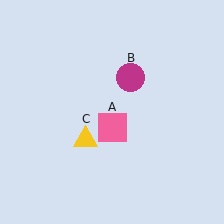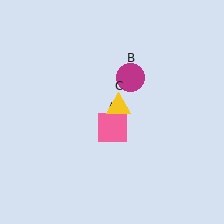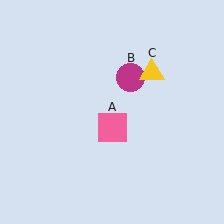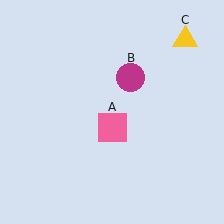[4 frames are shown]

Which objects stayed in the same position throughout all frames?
Pink square (object A) and magenta circle (object B) remained stationary.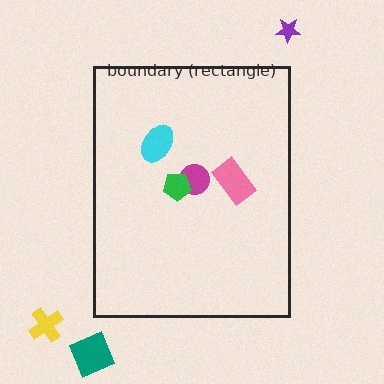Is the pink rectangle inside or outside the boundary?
Inside.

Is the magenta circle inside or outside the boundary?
Inside.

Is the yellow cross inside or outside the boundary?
Outside.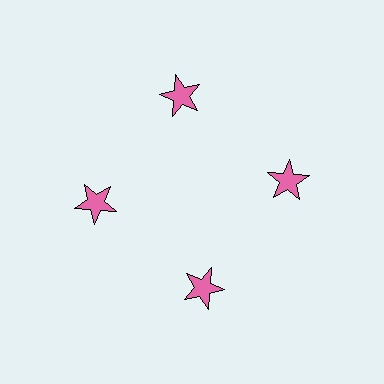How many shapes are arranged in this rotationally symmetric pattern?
There are 4 shapes, arranged in 4 groups of 1.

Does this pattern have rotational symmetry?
Yes, this pattern has 4-fold rotational symmetry. It looks the same after rotating 90 degrees around the center.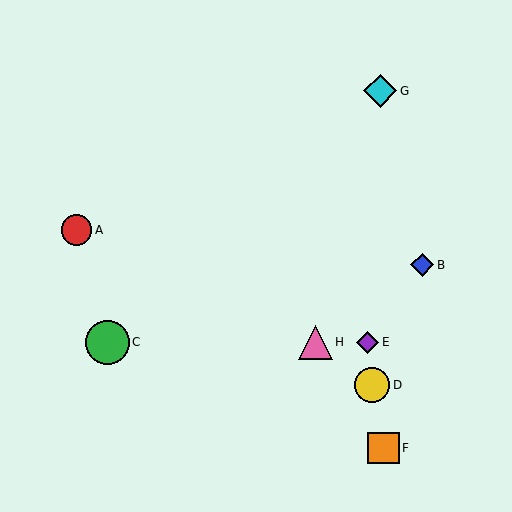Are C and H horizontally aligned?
Yes, both are at y≈342.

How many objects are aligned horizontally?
3 objects (C, E, H) are aligned horizontally.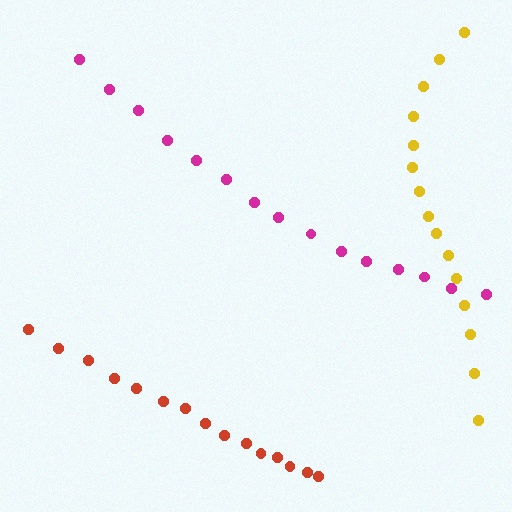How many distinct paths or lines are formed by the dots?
There are 3 distinct paths.